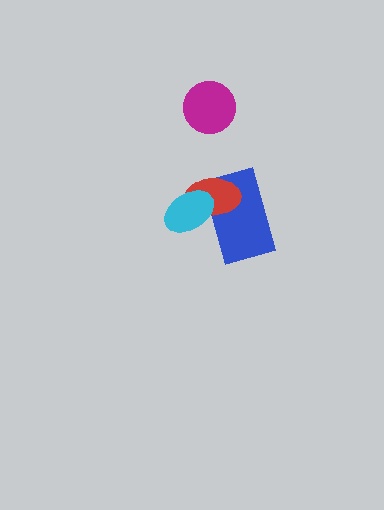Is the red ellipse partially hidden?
Yes, it is partially covered by another shape.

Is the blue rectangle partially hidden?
Yes, it is partially covered by another shape.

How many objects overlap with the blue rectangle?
2 objects overlap with the blue rectangle.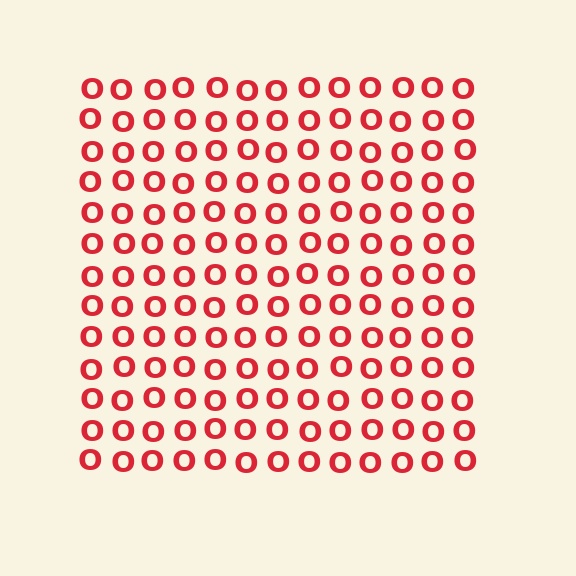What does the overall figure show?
The overall figure shows a square.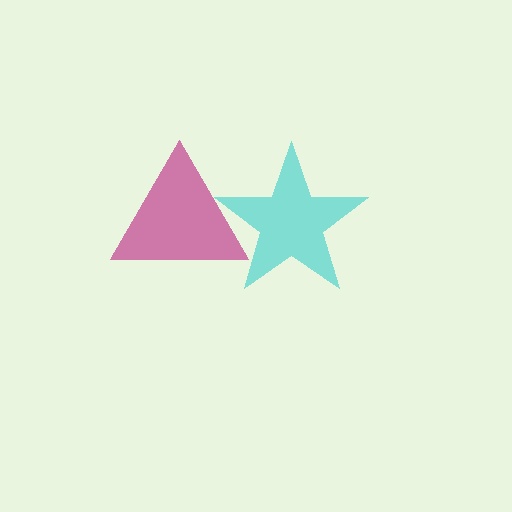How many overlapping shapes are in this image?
There are 2 overlapping shapes in the image.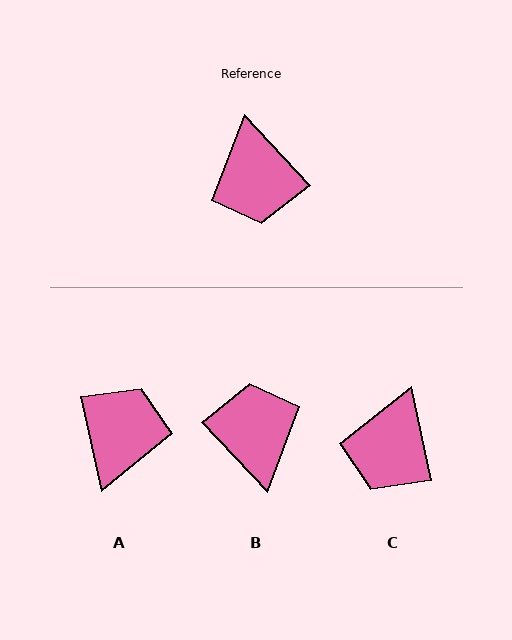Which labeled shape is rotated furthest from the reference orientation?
B, about 179 degrees away.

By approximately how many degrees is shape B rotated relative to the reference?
Approximately 179 degrees clockwise.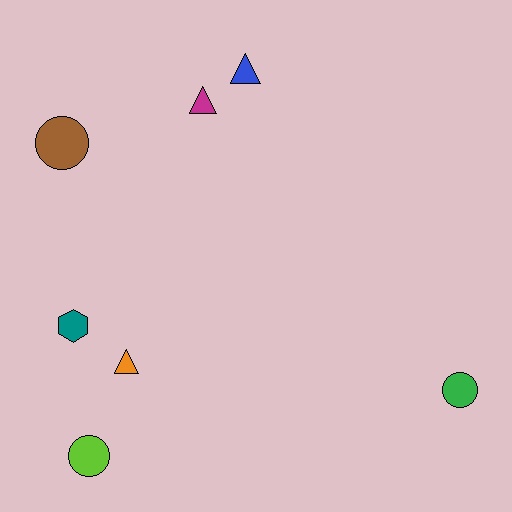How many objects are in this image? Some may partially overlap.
There are 7 objects.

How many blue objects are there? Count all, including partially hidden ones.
There is 1 blue object.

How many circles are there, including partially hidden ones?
There are 3 circles.